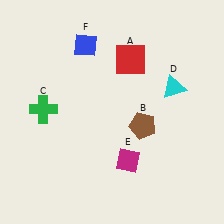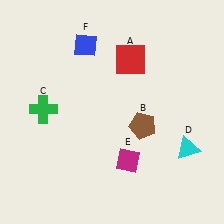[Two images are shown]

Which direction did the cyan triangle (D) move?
The cyan triangle (D) moved down.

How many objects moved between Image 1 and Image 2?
1 object moved between the two images.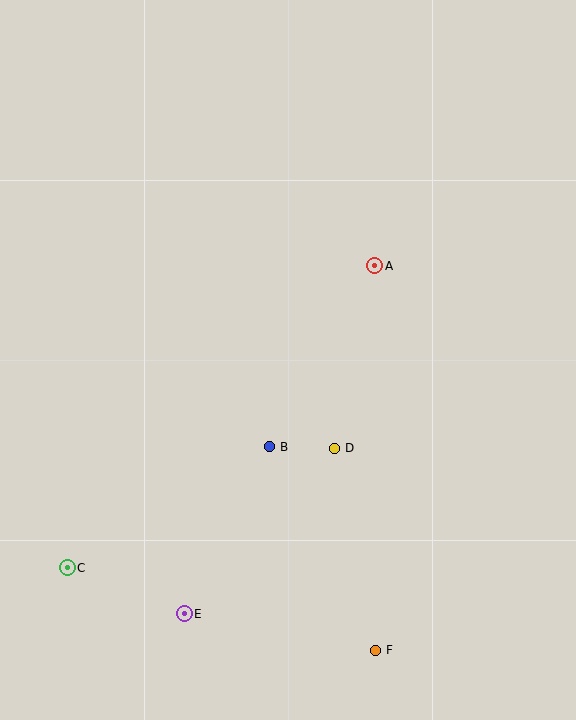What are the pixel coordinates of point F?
Point F is at (376, 650).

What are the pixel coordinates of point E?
Point E is at (184, 614).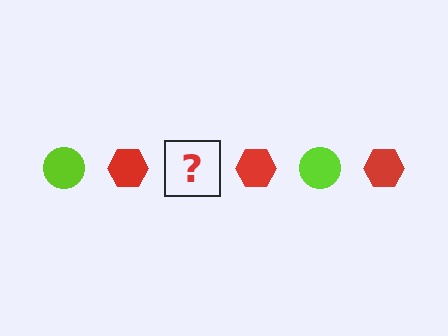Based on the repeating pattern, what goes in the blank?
The blank should be a lime circle.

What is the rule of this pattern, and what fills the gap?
The rule is that the pattern alternates between lime circle and red hexagon. The gap should be filled with a lime circle.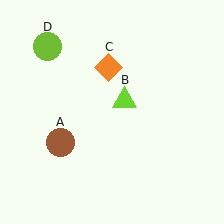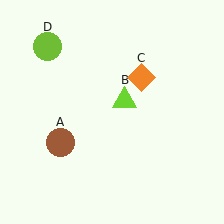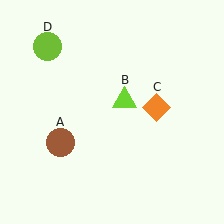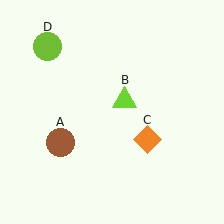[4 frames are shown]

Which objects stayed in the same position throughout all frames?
Brown circle (object A) and lime triangle (object B) and lime circle (object D) remained stationary.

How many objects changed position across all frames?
1 object changed position: orange diamond (object C).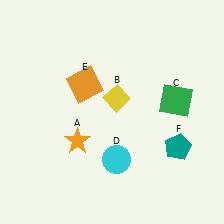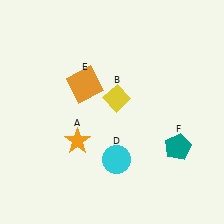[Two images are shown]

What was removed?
The green square (C) was removed in Image 2.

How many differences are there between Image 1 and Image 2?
There is 1 difference between the two images.